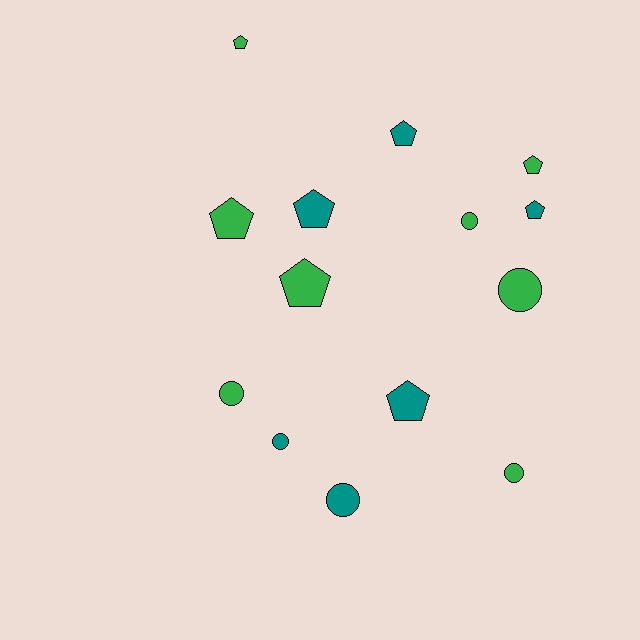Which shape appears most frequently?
Pentagon, with 8 objects.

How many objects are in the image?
There are 14 objects.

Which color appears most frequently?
Green, with 8 objects.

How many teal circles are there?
There are 2 teal circles.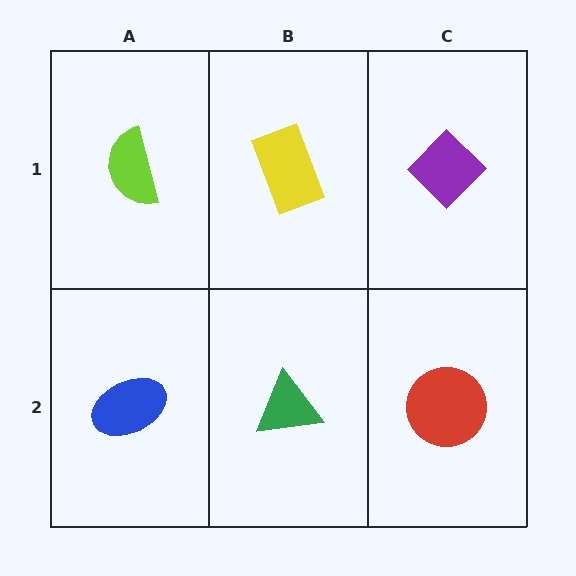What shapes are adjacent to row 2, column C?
A purple diamond (row 1, column C), a green triangle (row 2, column B).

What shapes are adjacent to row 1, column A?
A blue ellipse (row 2, column A), a yellow rectangle (row 1, column B).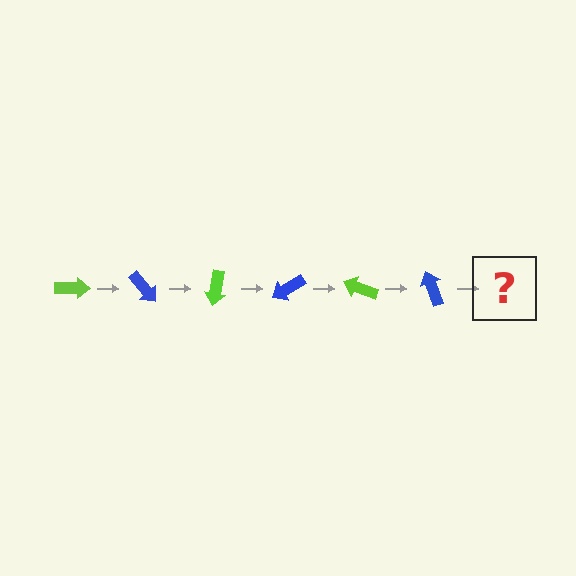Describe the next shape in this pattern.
It should be a lime arrow, rotated 300 degrees from the start.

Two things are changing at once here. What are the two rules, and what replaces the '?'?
The two rules are that it rotates 50 degrees each step and the color cycles through lime and blue. The '?' should be a lime arrow, rotated 300 degrees from the start.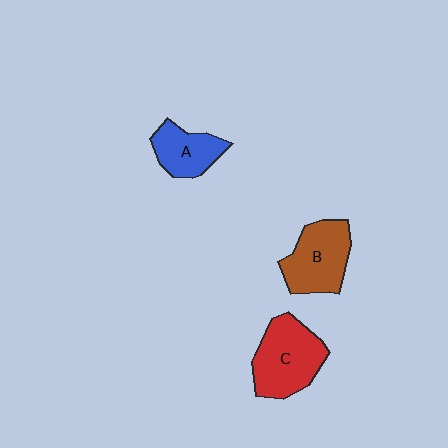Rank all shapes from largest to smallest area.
From largest to smallest: C (red), B (brown), A (blue).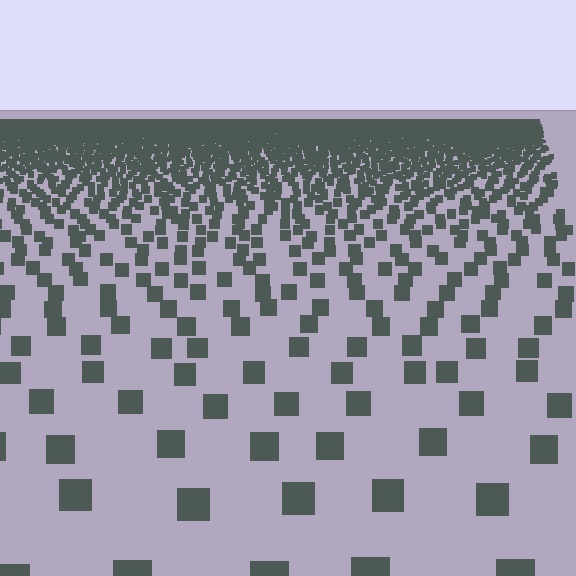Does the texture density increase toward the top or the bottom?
Density increases toward the top.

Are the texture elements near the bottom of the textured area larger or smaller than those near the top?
Larger. Near the bottom, elements are closer to the viewer and appear at a bigger on-screen size.